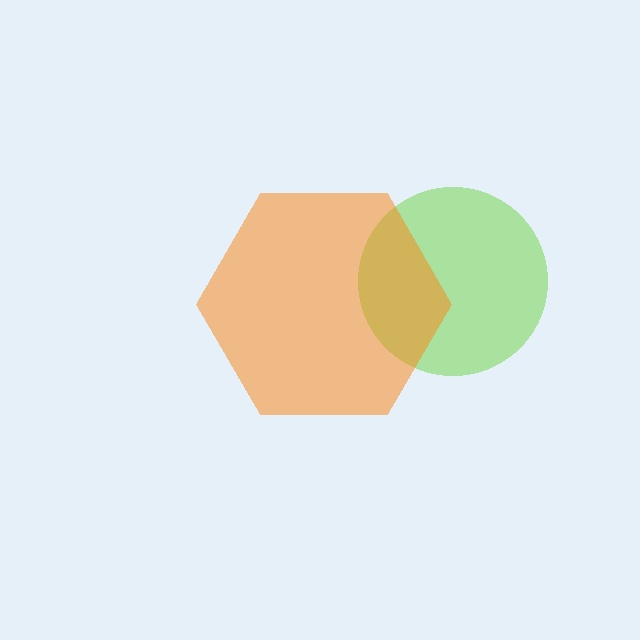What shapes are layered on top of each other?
The layered shapes are: a lime circle, an orange hexagon.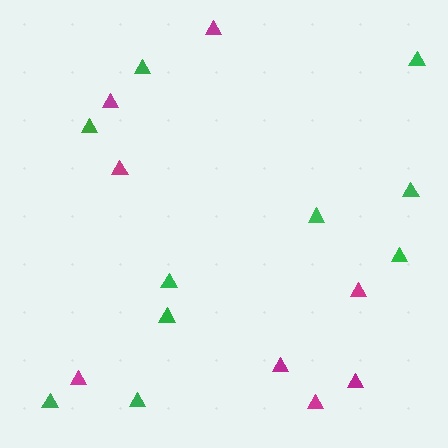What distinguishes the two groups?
There are 2 groups: one group of magenta triangles (8) and one group of green triangles (10).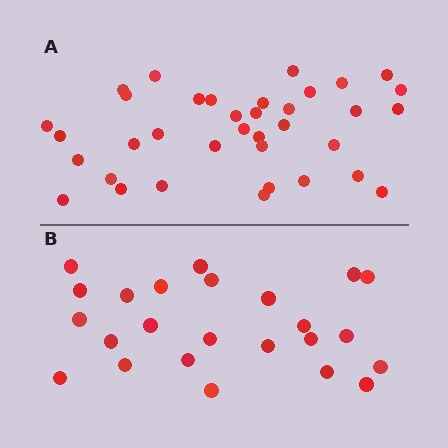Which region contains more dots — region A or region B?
Region A (the top region) has more dots.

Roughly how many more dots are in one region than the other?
Region A has roughly 12 or so more dots than region B.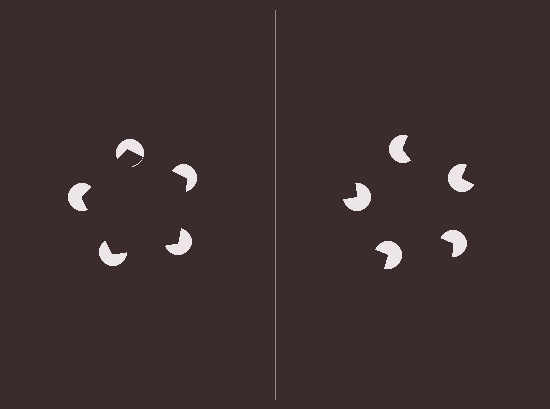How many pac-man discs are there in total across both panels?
10 — 5 on each side.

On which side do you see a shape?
An illusory pentagon appears on the left side. On the right side the wedge cuts are rotated, so no coherent shape forms.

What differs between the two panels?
The pac-man discs are positioned identically on both sides; only the wedge orientations differ. On the left they align to a pentagon; on the right they are misaligned.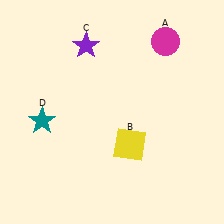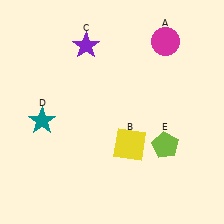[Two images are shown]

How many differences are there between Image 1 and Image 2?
There is 1 difference between the two images.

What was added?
A lime pentagon (E) was added in Image 2.